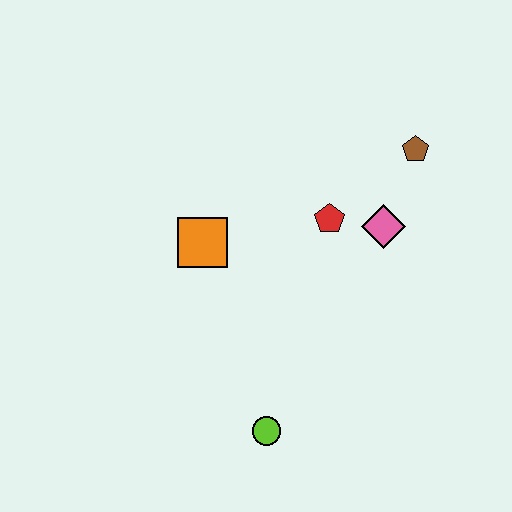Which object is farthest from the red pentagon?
The lime circle is farthest from the red pentagon.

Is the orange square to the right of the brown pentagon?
No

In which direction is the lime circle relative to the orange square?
The lime circle is below the orange square.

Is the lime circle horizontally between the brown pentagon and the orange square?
Yes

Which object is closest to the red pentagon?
The pink diamond is closest to the red pentagon.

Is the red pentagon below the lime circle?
No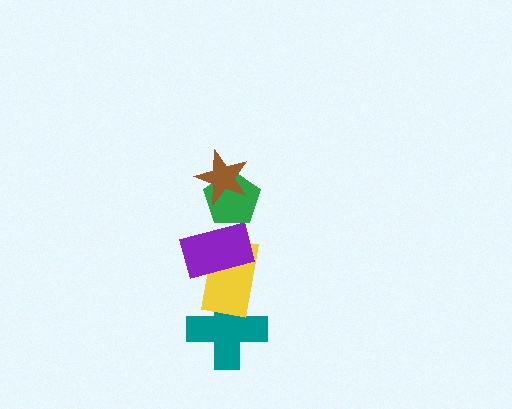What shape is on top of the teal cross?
The yellow rectangle is on top of the teal cross.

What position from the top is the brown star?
The brown star is 1st from the top.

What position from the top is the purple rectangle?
The purple rectangle is 3rd from the top.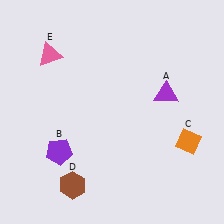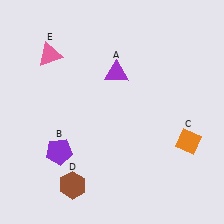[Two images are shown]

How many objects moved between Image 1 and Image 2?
1 object moved between the two images.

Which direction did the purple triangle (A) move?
The purple triangle (A) moved left.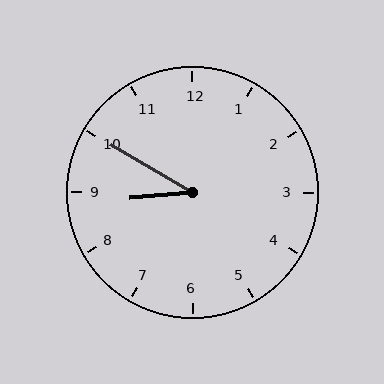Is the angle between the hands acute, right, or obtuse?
It is acute.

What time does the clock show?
8:50.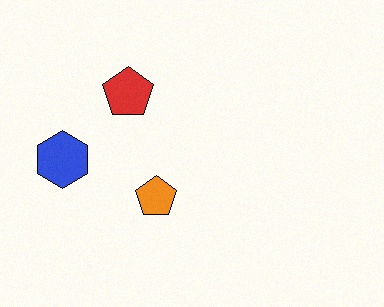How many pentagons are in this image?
There are 2 pentagons.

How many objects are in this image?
There are 3 objects.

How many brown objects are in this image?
There are no brown objects.